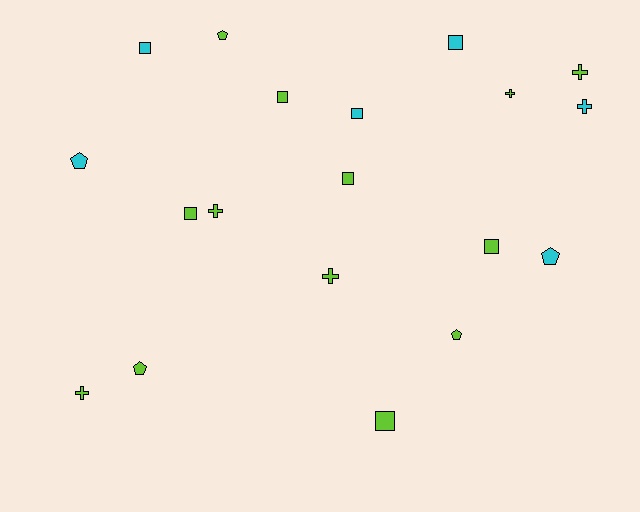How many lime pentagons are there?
There are 3 lime pentagons.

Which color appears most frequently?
Lime, with 13 objects.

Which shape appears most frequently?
Square, with 8 objects.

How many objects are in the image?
There are 19 objects.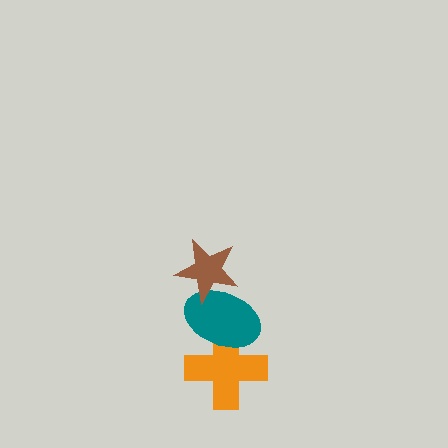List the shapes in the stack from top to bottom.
From top to bottom: the brown star, the teal ellipse, the orange cross.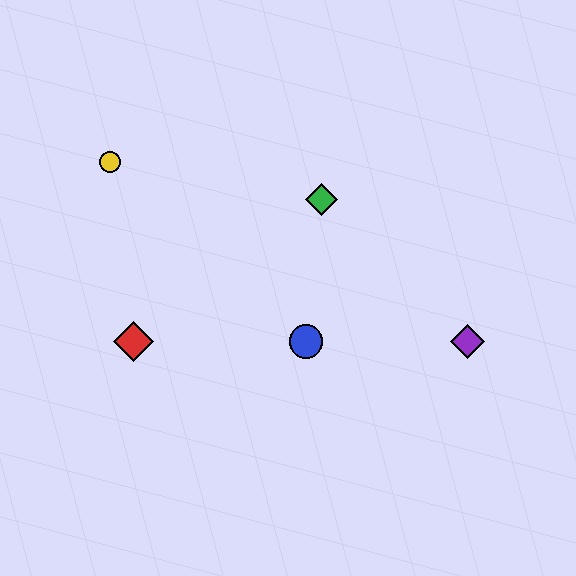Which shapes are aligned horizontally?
The red diamond, the blue circle, the purple diamond are aligned horizontally.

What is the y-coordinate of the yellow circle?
The yellow circle is at y≈162.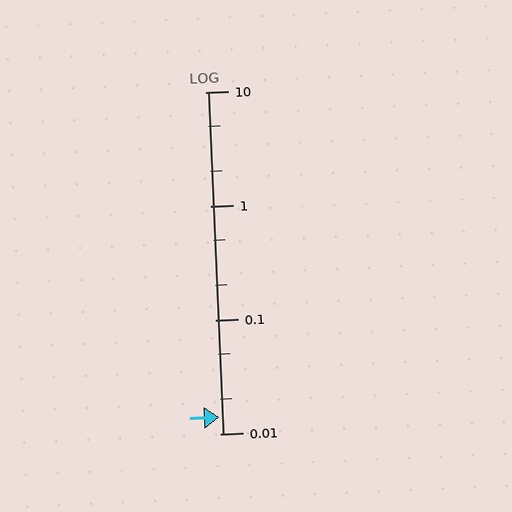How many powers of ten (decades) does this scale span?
The scale spans 3 decades, from 0.01 to 10.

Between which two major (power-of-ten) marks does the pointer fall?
The pointer is between 0.01 and 0.1.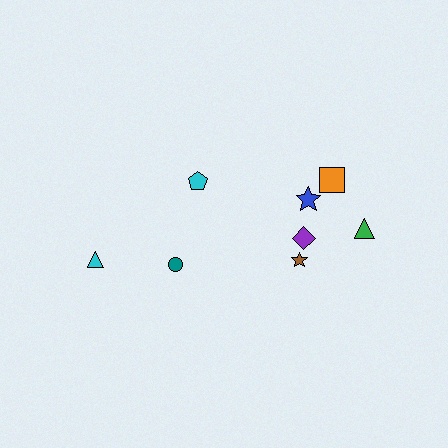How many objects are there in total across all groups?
There are 8 objects.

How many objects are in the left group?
There are 3 objects.